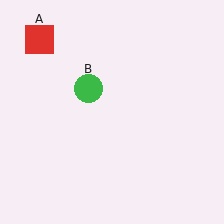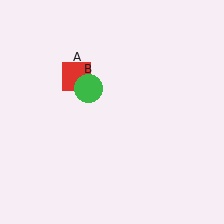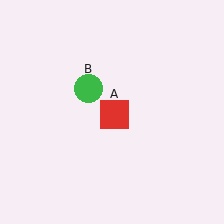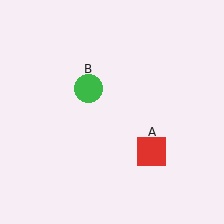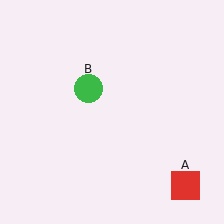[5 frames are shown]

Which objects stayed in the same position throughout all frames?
Green circle (object B) remained stationary.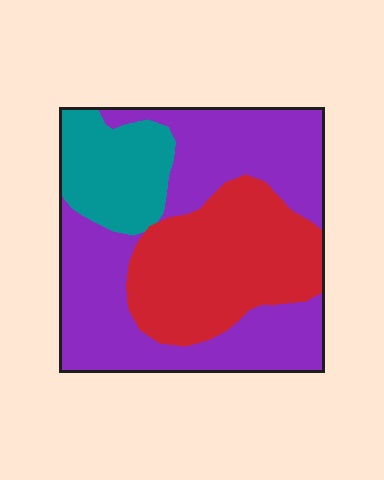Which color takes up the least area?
Teal, at roughly 15%.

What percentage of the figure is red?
Red covers about 30% of the figure.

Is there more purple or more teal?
Purple.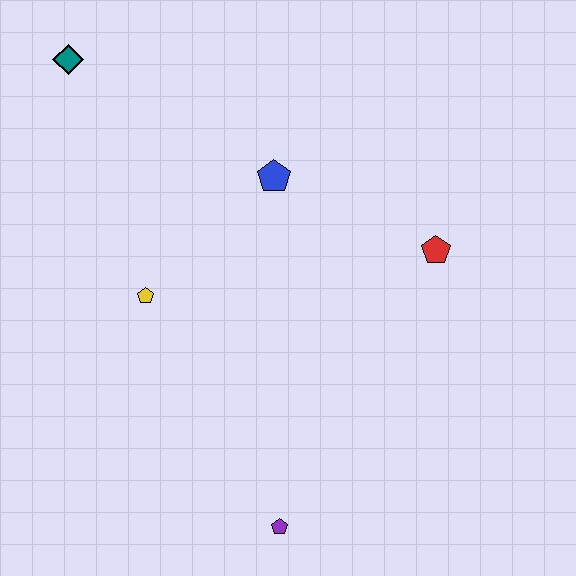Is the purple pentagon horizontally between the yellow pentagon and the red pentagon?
Yes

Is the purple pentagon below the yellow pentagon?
Yes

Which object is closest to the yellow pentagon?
The blue pentagon is closest to the yellow pentagon.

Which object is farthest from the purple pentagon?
The teal diamond is farthest from the purple pentagon.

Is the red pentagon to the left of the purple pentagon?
No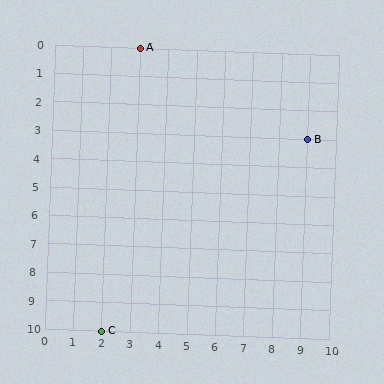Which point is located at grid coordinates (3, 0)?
Point A is at (3, 0).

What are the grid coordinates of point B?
Point B is at grid coordinates (9, 3).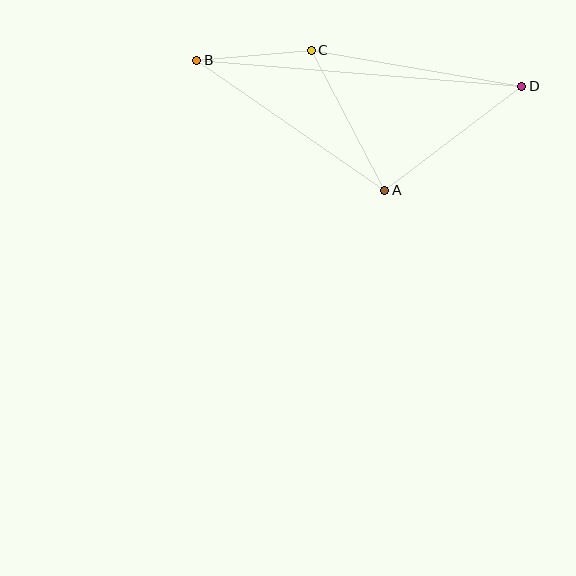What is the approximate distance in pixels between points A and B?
The distance between A and B is approximately 228 pixels.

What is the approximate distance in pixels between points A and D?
The distance between A and D is approximately 172 pixels.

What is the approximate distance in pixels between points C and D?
The distance between C and D is approximately 214 pixels.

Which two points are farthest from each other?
Points B and D are farthest from each other.